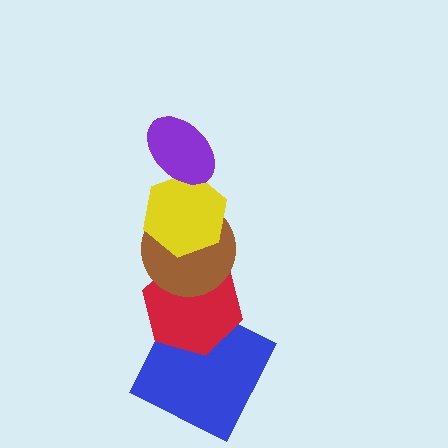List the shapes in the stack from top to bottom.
From top to bottom: the purple ellipse, the yellow hexagon, the brown circle, the red hexagon, the blue square.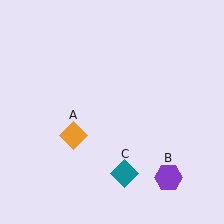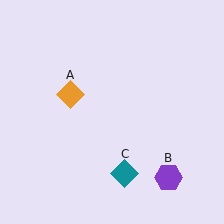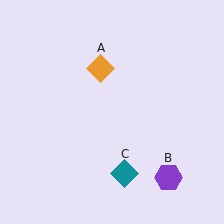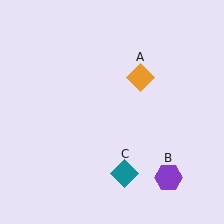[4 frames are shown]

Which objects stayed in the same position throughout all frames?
Purple hexagon (object B) and teal diamond (object C) remained stationary.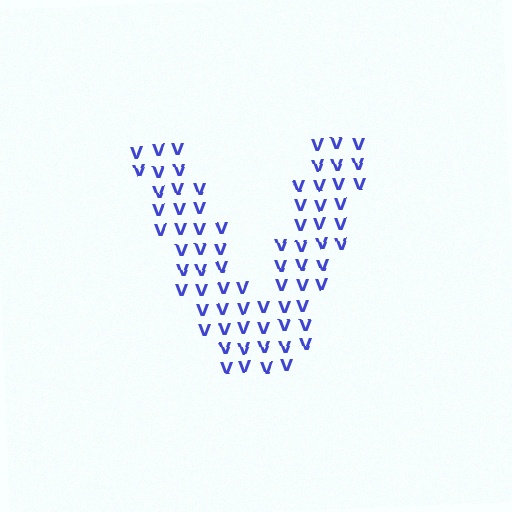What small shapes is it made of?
It is made of small letter V's.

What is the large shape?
The large shape is the letter V.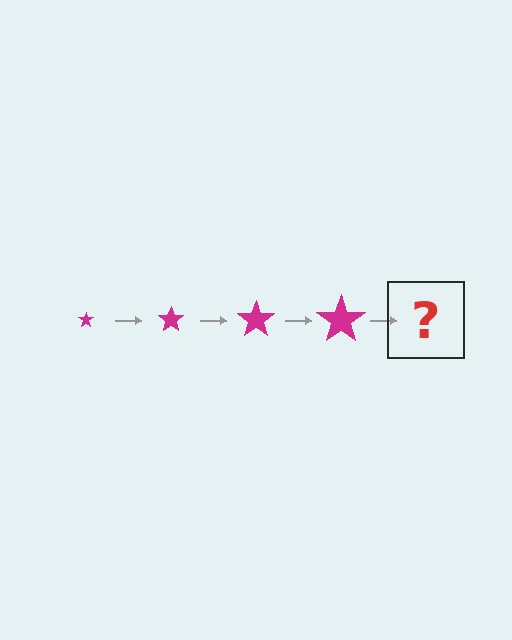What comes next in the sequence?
The next element should be a magenta star, larger than the previous one.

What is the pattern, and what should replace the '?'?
The pattern is that the star gets progressively larger each step. The '?' should be a magenta star, larger than the previous one.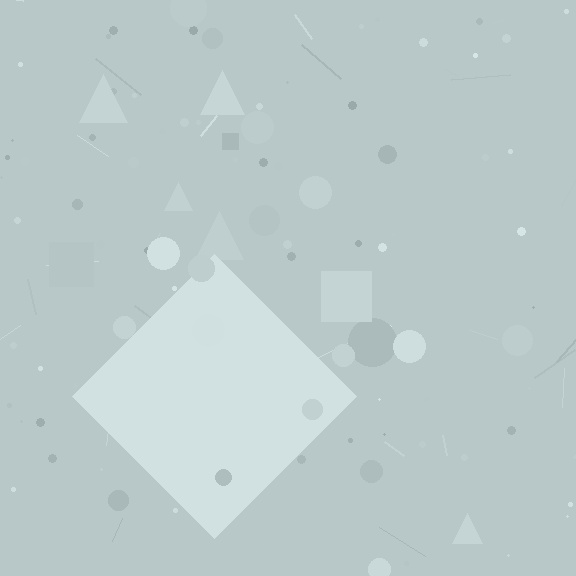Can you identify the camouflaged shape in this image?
The camouflaged shape is a diamond.